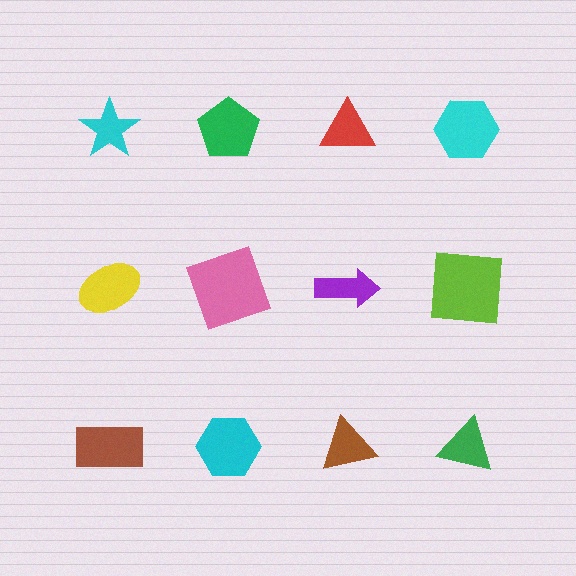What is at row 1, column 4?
A cyan hexagon.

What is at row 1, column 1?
A cyan star.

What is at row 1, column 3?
A red triangle.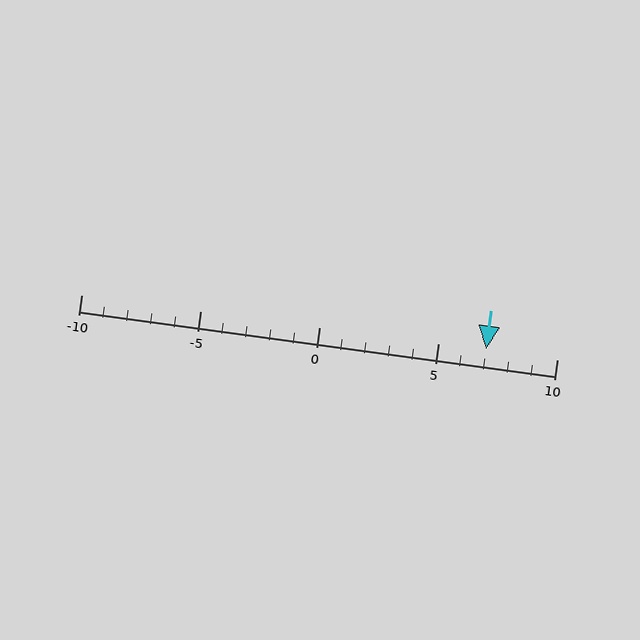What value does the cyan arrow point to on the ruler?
The cyan arrow points to approximately 7.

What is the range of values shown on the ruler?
The ruler shows values from -10 to 10.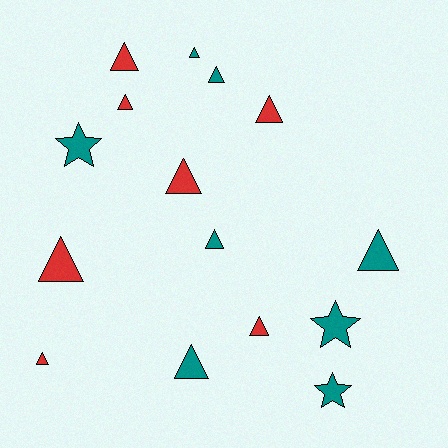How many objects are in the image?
There are 15 objects.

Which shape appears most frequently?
Triangle, with 12 objects.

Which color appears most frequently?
Teal, with 8 objects.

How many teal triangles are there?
There are 5 teal triangles.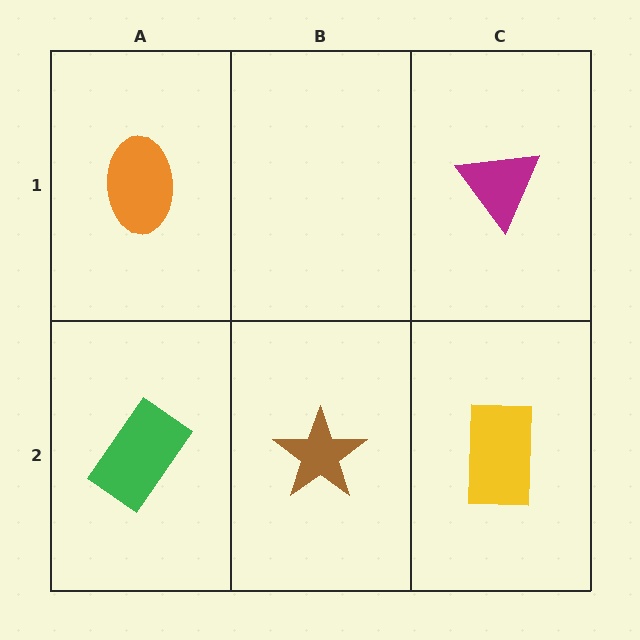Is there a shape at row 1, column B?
No, that cell is empty.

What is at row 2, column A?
A green rectangle.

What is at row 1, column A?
An orange ellipse.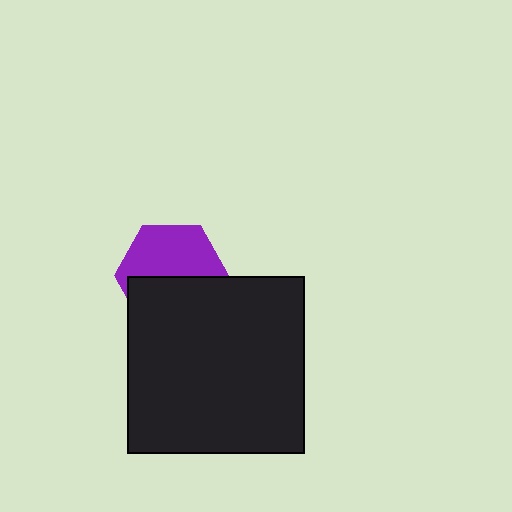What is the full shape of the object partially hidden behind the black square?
The partially hidden object is a purple hexagon.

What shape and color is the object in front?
The object in front is a black square.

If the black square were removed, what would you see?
You would see the complete purple hexagon.